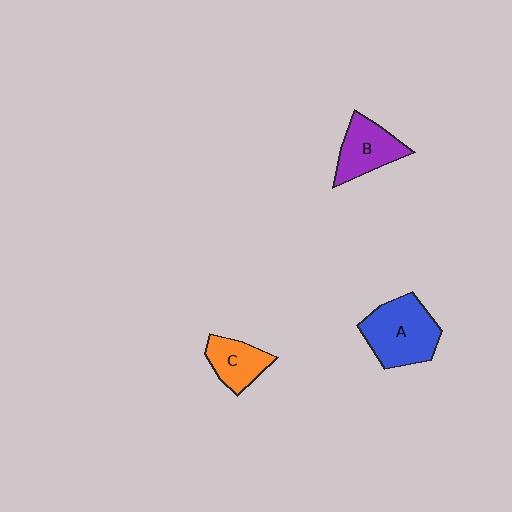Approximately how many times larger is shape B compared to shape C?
Approximately 1.2 times.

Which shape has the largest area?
Shape A (blue).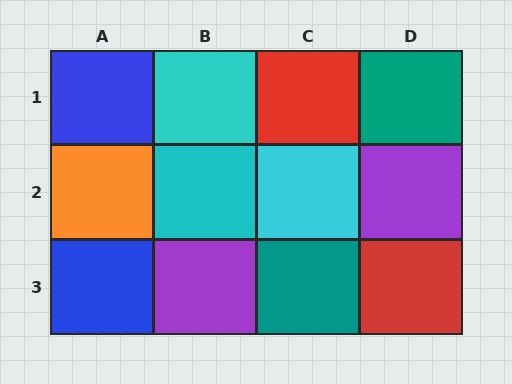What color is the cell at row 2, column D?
Purple.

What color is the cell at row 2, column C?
Cyan.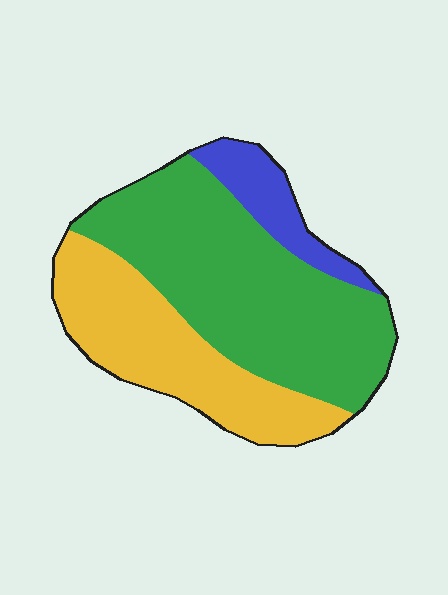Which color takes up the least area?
Blue, at roughly 10%.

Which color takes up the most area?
Green, at roughly 55%.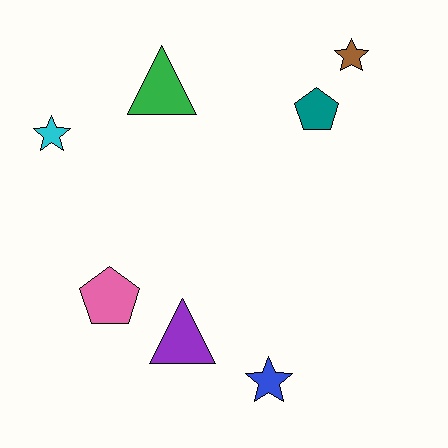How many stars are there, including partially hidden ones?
There are 3 stars.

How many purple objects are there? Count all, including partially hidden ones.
There is 1 purple object.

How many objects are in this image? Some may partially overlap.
There are 7 objects.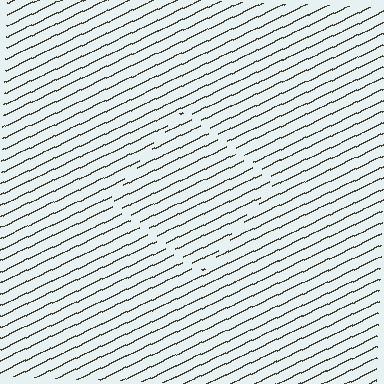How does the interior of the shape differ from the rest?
The interior of the shape contains the same grating, shifted by half a period — the contour is defined by the phase discontinuity where line-ends from the inner and outer gratings abut.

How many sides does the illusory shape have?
4 sides — the line-ends trace a square.